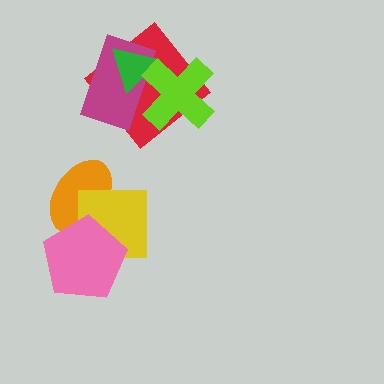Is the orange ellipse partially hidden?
Yes, it is partially covered by another shape.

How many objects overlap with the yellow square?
2 objects overlap with the yellow square.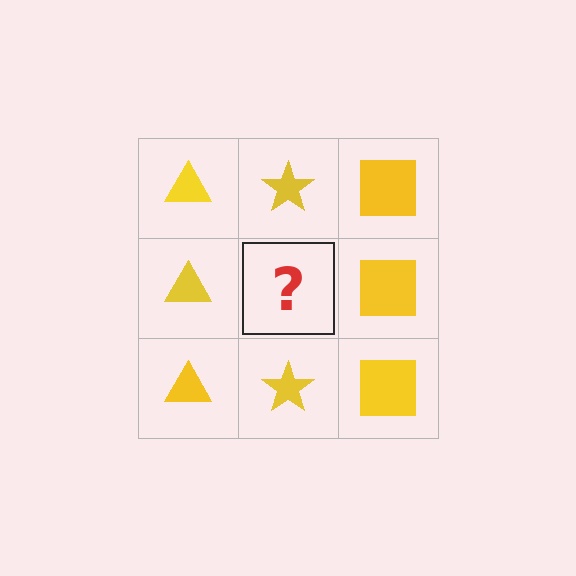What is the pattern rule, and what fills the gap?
The rule is that each column has a consistent shape. The gap should be filled with a yellow star.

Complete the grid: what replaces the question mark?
The question mark should be replaced with a yellow star.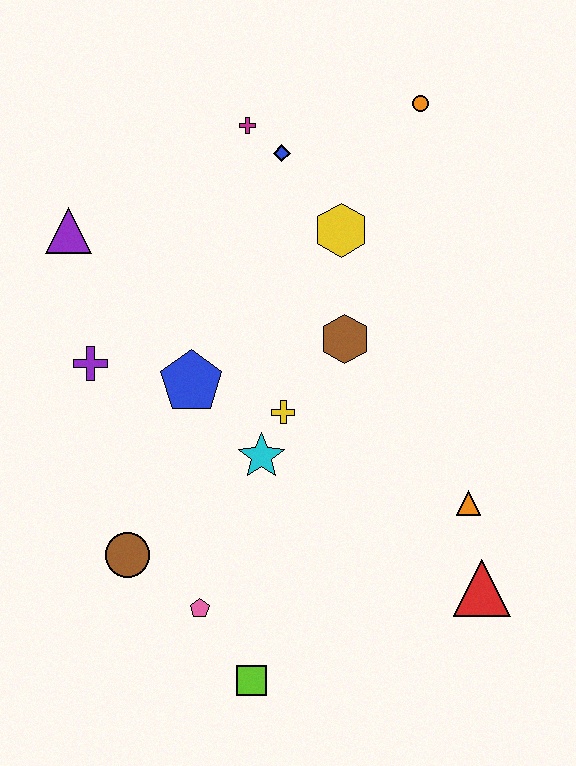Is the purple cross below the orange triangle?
No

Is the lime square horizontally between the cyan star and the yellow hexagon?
No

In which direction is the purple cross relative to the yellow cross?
The purple cross is to the left of the yellow cross.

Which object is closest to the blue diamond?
The magenta cross is closest to the blue diamond.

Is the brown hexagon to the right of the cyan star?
Yes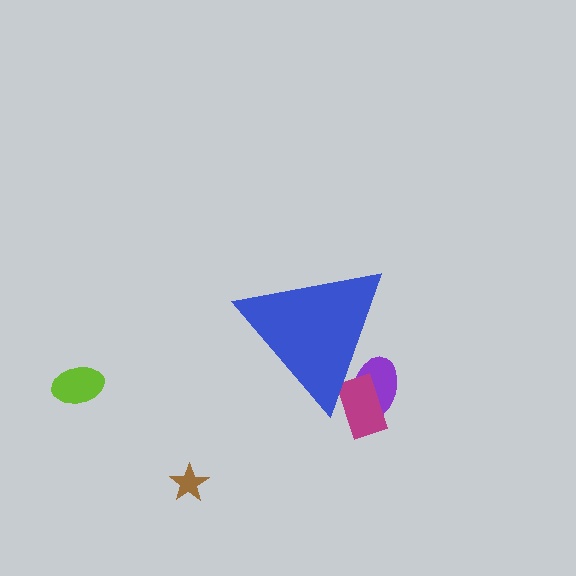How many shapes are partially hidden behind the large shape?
2 shapes are partially hidden.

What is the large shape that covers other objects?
A blue triangle.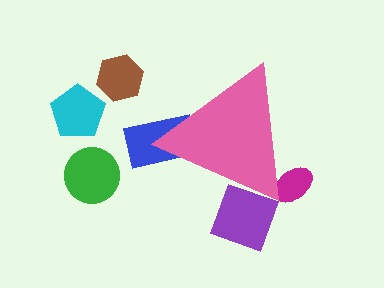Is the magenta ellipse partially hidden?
Yes, the magenta ellipse is partially hidden behind the pink triangle.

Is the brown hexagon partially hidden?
No, the brown hexagon is fully visible.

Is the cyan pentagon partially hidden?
No, the cyan pentagon is fully visible.